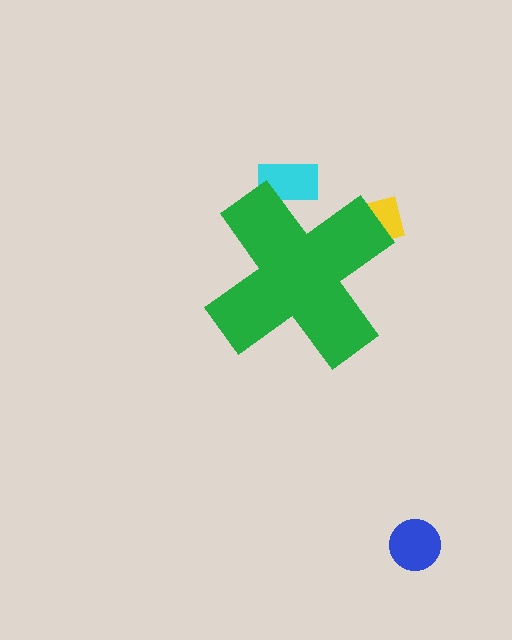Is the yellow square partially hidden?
Yes, the yellow square is partially hidden behind the green cross.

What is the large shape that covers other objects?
A green cross.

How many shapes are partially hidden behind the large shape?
2 shapes are partially hidden.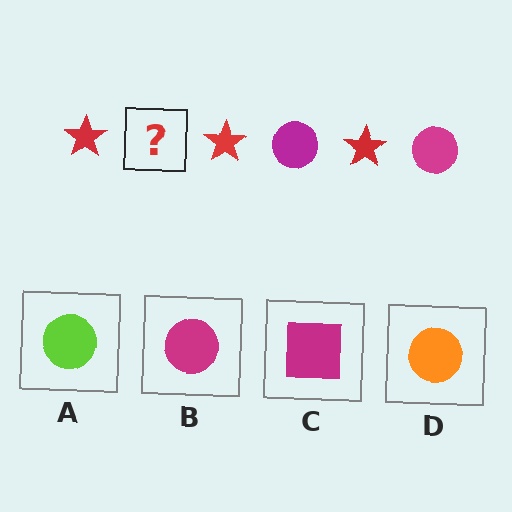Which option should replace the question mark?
Option B.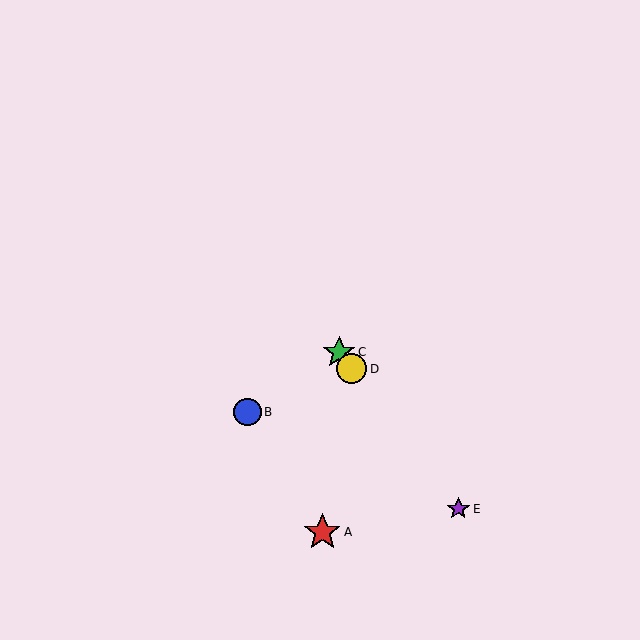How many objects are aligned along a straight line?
3 objects (C, D, E) are aligned along a straight line.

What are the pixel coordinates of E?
Object E is at (458, 509).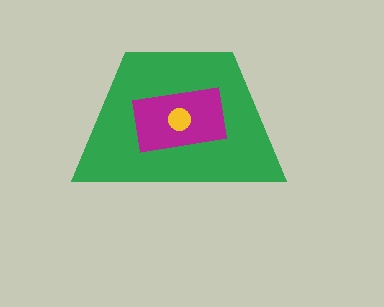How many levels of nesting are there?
3.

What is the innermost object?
The yellow circle.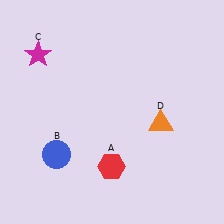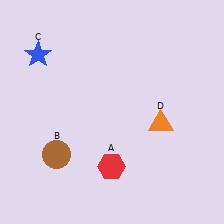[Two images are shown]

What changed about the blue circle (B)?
In Image 1, B is blue. In Image 2, it changed to brown.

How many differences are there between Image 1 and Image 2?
There are 2 differences between the two images.